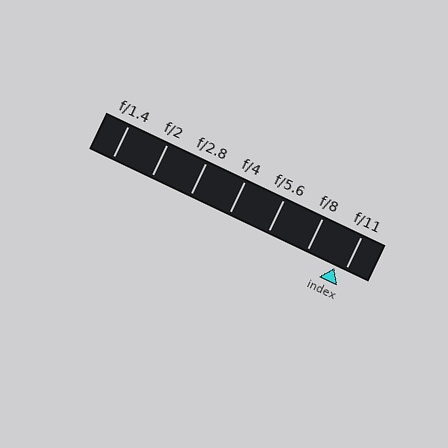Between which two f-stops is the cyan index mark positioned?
The index mark is between f/8 and f/11.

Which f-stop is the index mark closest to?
The index mark is closest to f/11.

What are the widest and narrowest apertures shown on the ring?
The widest aperture shown is f/1.4 and the narrowest is f/11.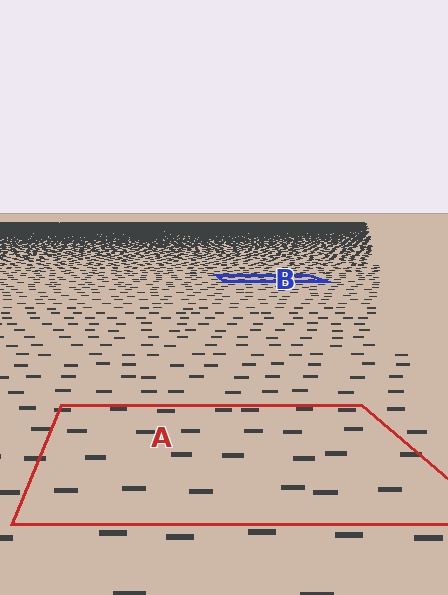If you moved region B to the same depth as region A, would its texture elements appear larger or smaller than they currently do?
They would appear larger. At a closer depth, the same texture elements are projected at a bigger on-screen size.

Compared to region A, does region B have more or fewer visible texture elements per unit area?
Region B has more texture elements per unit area — they are packed more densely because it is farther away.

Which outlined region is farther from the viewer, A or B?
Region B is farther from the viewer — the texture elements inside it appear smaller and more densely packed.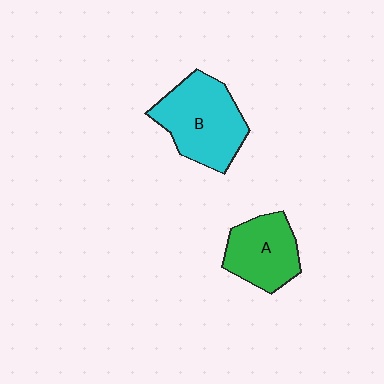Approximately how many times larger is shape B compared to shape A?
Approximately 1.4 times.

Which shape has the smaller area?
Shape A (green).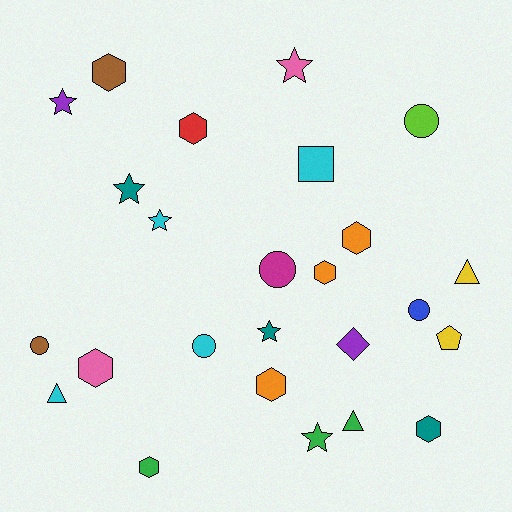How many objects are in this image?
There are 25 objects.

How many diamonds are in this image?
There is 1 diamond.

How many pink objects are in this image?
There are 2 pink objects.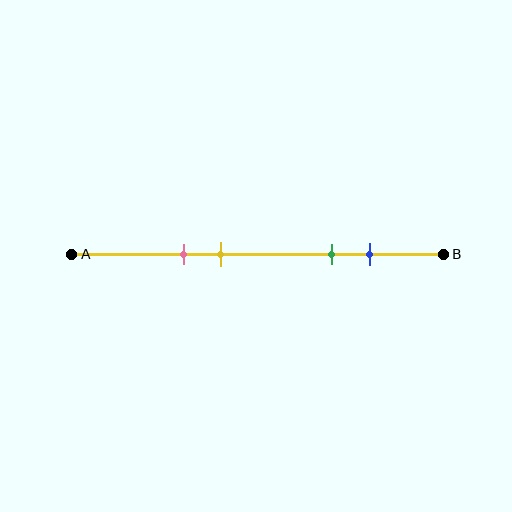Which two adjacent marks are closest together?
The pink and yellow marks are the closest adjacent pair.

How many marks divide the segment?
There are 4 marks dividing the segment.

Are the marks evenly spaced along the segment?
No, the marks are not evenly spaced.